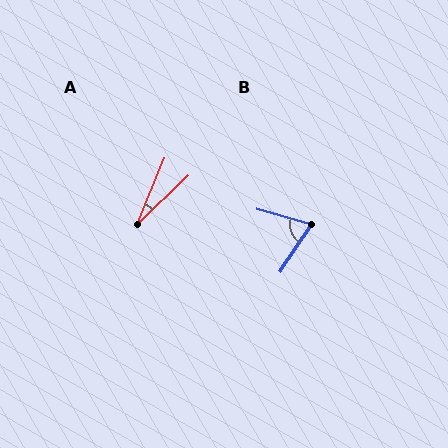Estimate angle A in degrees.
Approximately 24 degrees.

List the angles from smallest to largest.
A (24°), B (73°).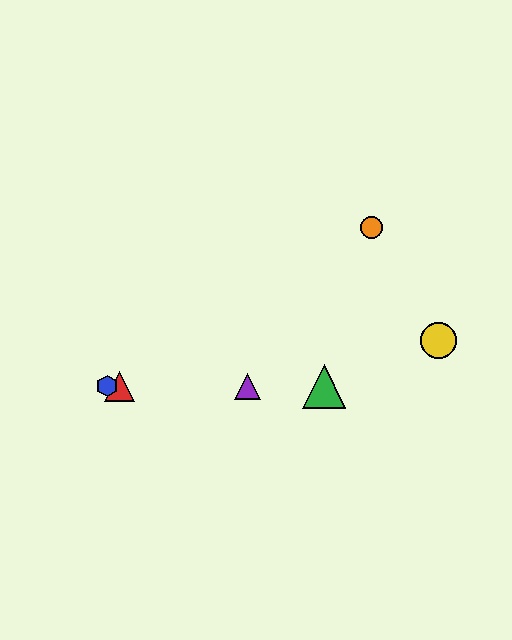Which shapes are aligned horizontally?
The red triangle, the blue hexagon, the green triangle, the purple triangle are aligned horizontally.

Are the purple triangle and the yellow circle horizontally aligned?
No, the purple triangle is at y≈386 and the yellow circle is at y≈340.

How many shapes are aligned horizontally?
4 shapes (the red triangle, the blue hexagon, the green triangle, the purple triangle) are aligned horizontally.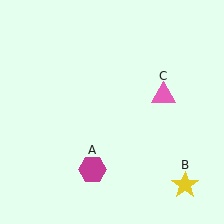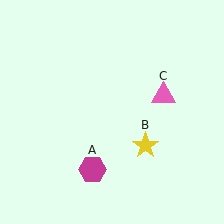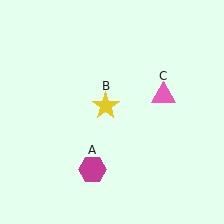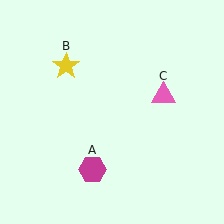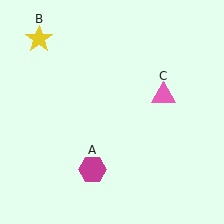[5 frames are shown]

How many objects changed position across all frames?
1 object changed position: yellow star (object B).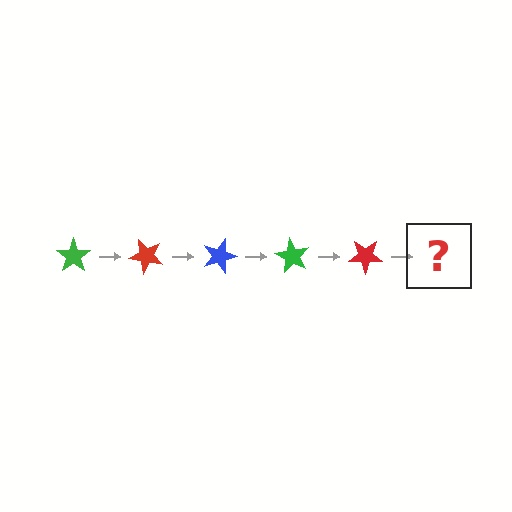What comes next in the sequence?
The next element should be a blue star, rotated 225 degrees from the start.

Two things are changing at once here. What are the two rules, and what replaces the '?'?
The two rules are that it rotates 45 degrees each step and the color cycles through green, red, and blue. The '?' should be a blue star, rotated 225 degrees from the start.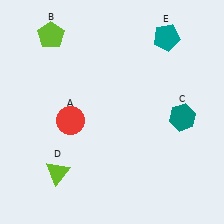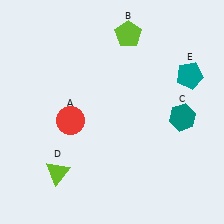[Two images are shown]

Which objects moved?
The objects that moved are: the lime pentagon (B), the teal pentagon (E).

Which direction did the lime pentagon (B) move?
The lime pentagon (B) moved right.